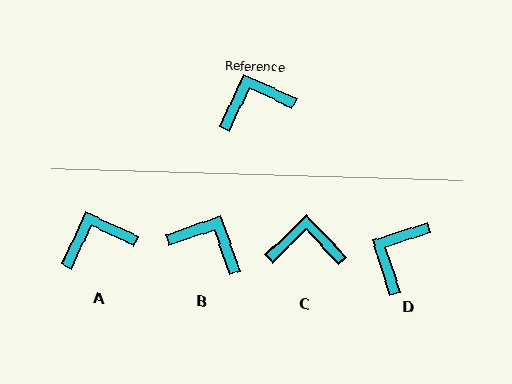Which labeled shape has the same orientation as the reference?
A.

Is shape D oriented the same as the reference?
No, it is off by about 43 degrees.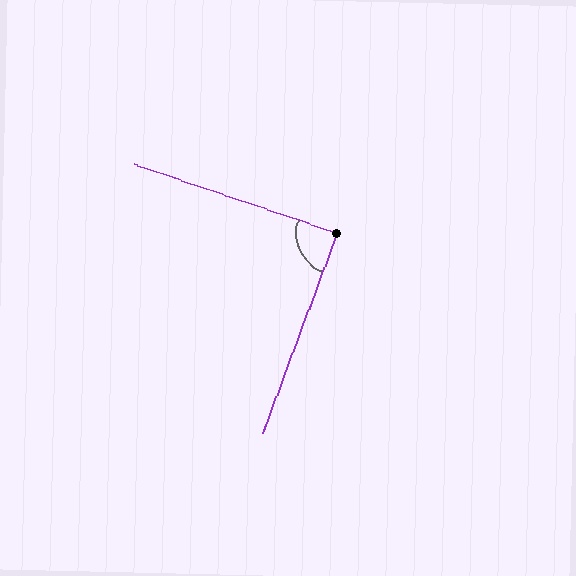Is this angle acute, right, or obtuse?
It is approximately a right angle.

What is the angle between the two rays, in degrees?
Approximately 88 degrees.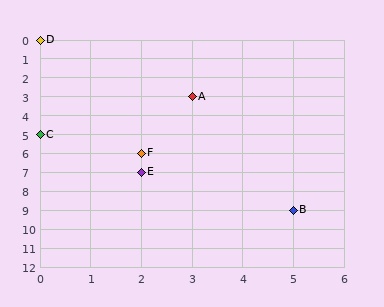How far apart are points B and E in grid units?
Points B and E are 3 columns and 2 rows apart (about 3.6 grid units diagonally).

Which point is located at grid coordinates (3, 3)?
Point A is at (3, 3).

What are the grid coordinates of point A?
Point A is at grid coordinates (3, 3).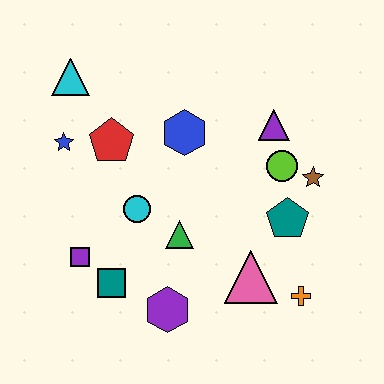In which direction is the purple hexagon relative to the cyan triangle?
The purple hexagon is below the cyan triangle.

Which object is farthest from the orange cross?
The cyan triangle is farthest from the orange cross.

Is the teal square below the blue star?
Yes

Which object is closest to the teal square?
The purple square is closest to the teal square.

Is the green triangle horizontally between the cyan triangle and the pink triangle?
Yes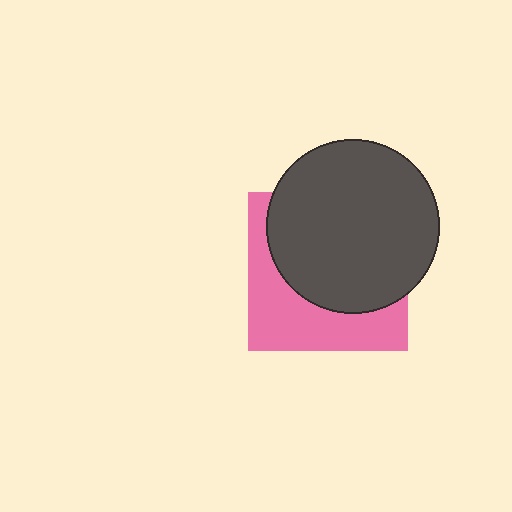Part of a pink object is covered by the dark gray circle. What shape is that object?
It is a square.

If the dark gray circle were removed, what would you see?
You would see the complete pink square.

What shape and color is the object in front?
The object in front is a dark gray circle.